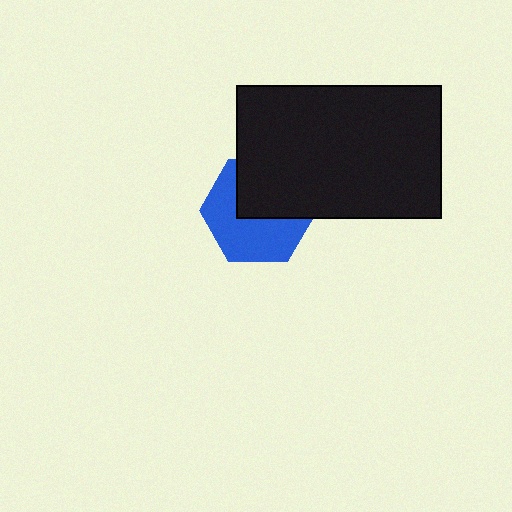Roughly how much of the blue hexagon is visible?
About half of it is visible (roughly 54%).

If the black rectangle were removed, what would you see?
You would see the complete blue hexagon.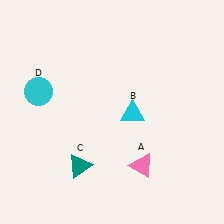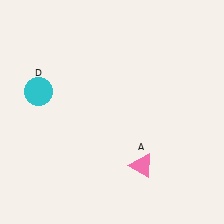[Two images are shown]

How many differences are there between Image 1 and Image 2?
There are 2 differences between the two images.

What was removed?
The teal triangle (C), the cyan triangle (B) were removed in Image 2.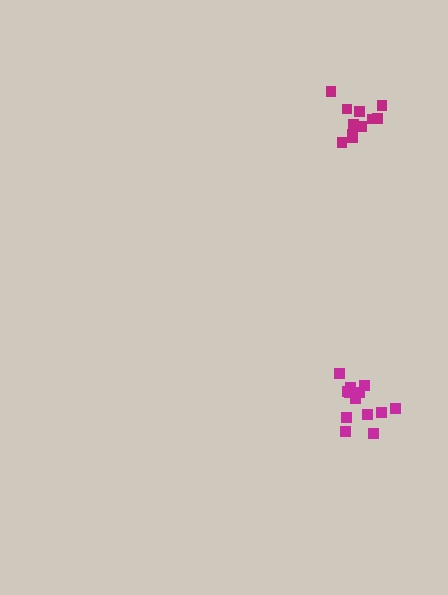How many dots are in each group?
Group 1: 13 dots, Group 2: 11 dots (24 total).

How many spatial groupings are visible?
There are 2 spatial groupings.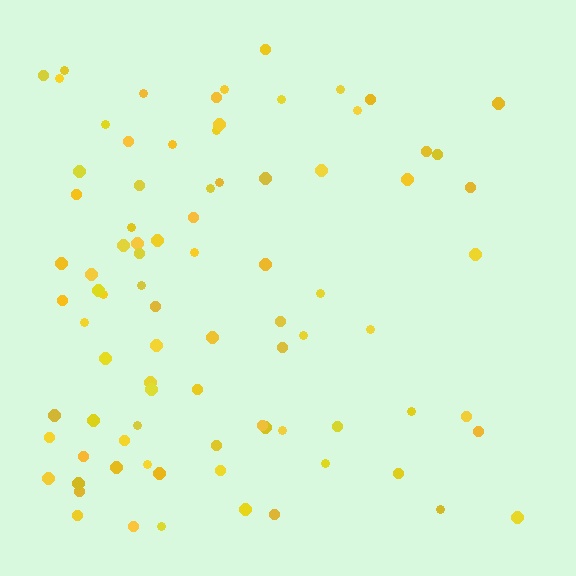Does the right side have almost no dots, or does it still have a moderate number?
Still a moderate number, just noticeably fewer than the left.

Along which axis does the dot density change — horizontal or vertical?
Horizontal.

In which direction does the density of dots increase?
From right to left, with the left side densest.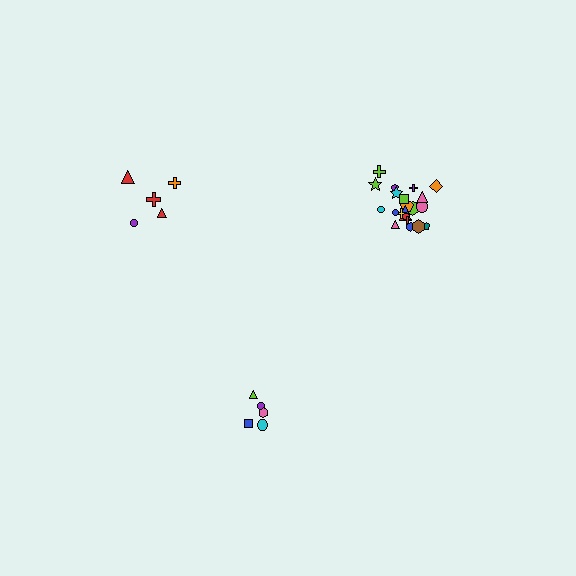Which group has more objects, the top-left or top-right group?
The top-right group.